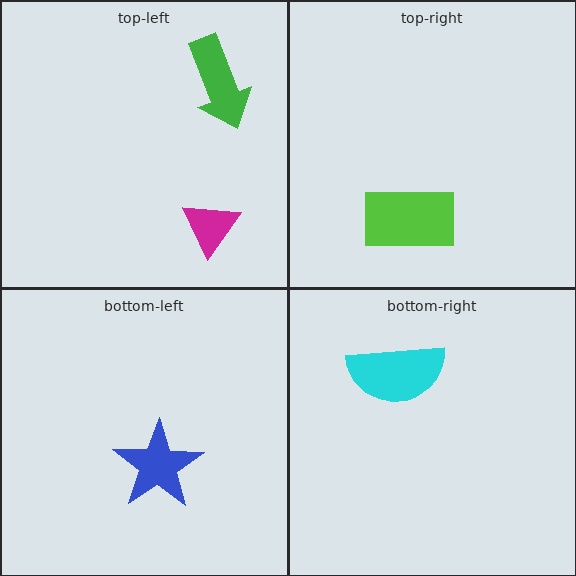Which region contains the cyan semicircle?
The bottom-right region.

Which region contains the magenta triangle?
The top-left region.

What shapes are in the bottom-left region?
The blue star.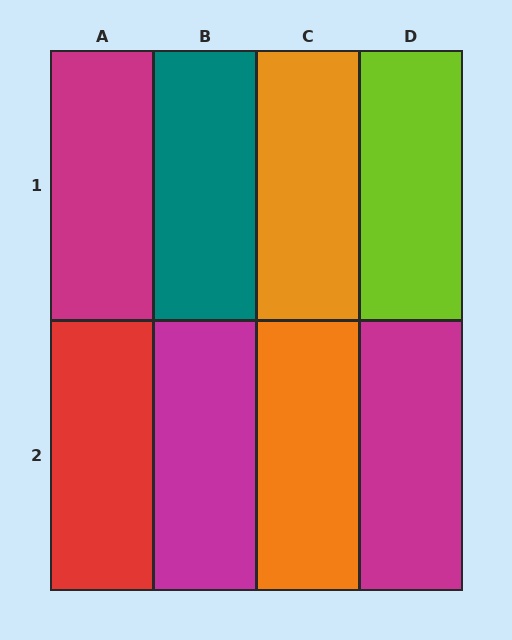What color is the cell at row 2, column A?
Red.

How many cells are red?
1 cell is red.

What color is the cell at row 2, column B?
Magenta.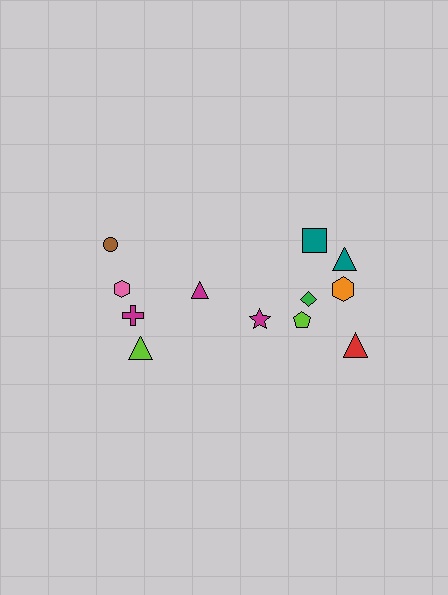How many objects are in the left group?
There are 5 objects.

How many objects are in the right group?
There are 7 objects.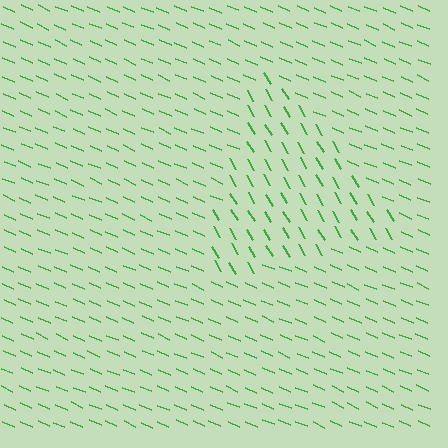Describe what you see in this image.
The image is filled with small green line segments. A triangle region in the image has lines oriented differently from the surrounding lines, creating a visible texture boundary.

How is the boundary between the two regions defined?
The boundary is defined purely by a change in line orientation (approximately 36 degrees difference). All lines are the same color and thickness.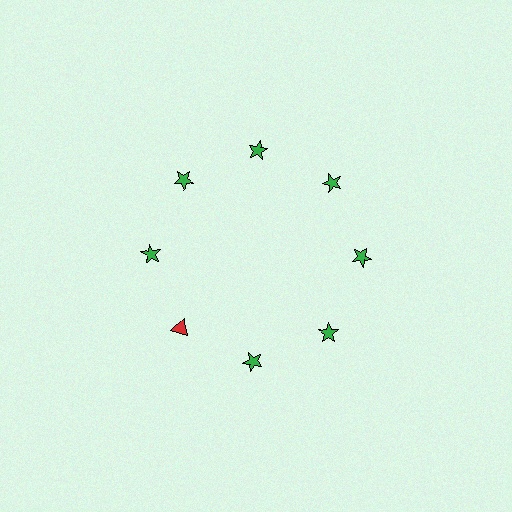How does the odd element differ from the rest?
It differs in both color (red instead of green) and shape (triangle instead of star).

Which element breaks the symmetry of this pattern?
The red triangle at roughly the 8 o'clock position breaks the symmetry. All other shapes are green stars.